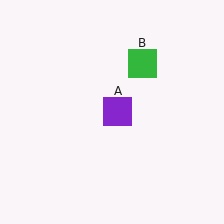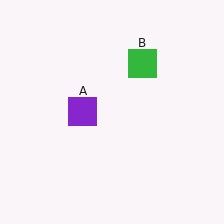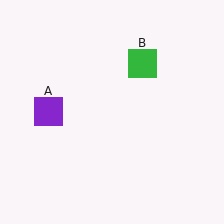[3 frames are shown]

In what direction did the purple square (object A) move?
The purple square (object A) moved left.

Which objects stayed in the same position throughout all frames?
Green square (object B) remained stationary.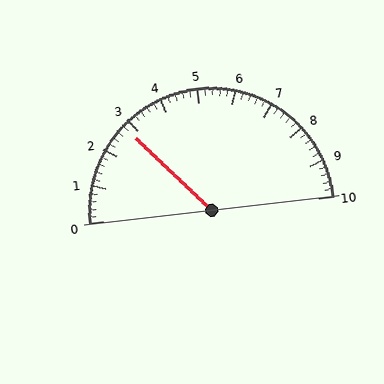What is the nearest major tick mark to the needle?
The nearest major tick mark is 3.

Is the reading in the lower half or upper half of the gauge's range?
The reading is in the lower half of the range (0 to 10).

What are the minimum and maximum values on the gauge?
The gauge ranges from 0 to 10.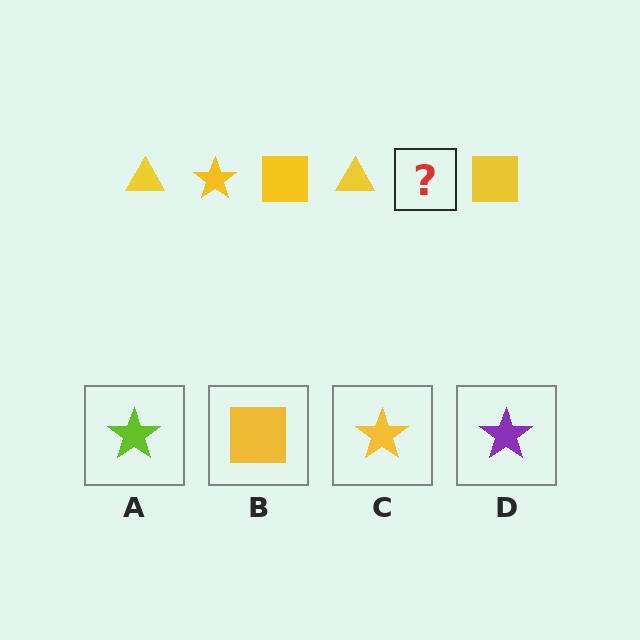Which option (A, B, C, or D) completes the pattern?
C.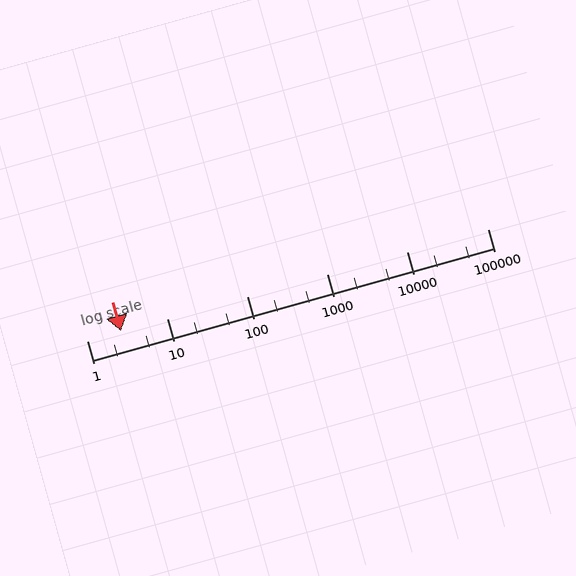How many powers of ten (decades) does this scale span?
The scale spans 5 decades, from 1 to 100000.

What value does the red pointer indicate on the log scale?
The pointer indicates approximately 2.7.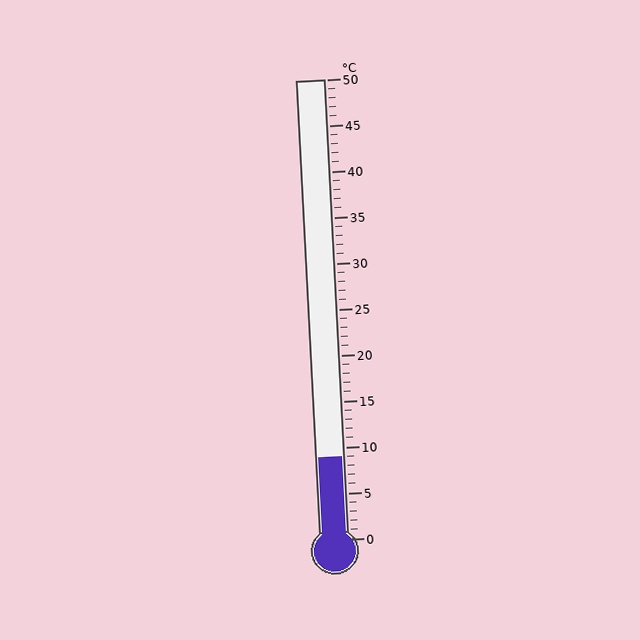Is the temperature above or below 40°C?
The temperature is below 40°C.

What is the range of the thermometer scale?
The thermometer scale ranges from 0°C to 50°C.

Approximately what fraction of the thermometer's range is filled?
The thermometer is filled to approximately 20% of its range.